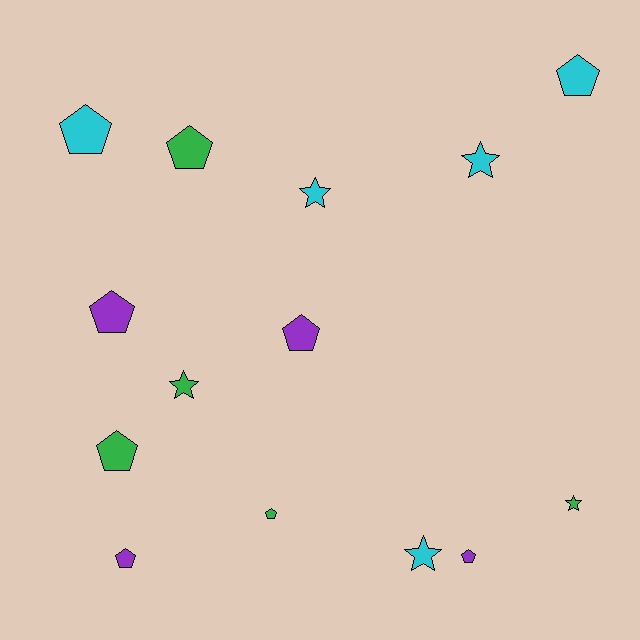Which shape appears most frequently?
Pentagon, with 9 objects.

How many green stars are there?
There are 2 green stars.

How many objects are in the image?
There are 14 objects.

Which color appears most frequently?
Green, with 5 objects.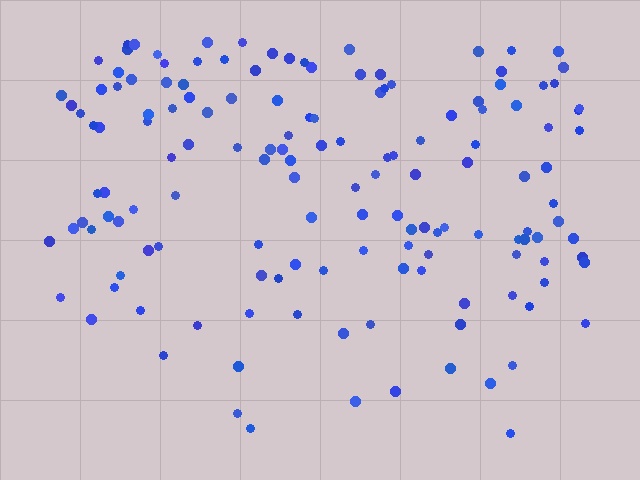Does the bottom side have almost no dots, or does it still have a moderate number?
Still a moderate number, just noticeably fewer than the top.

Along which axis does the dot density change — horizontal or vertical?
Vertical.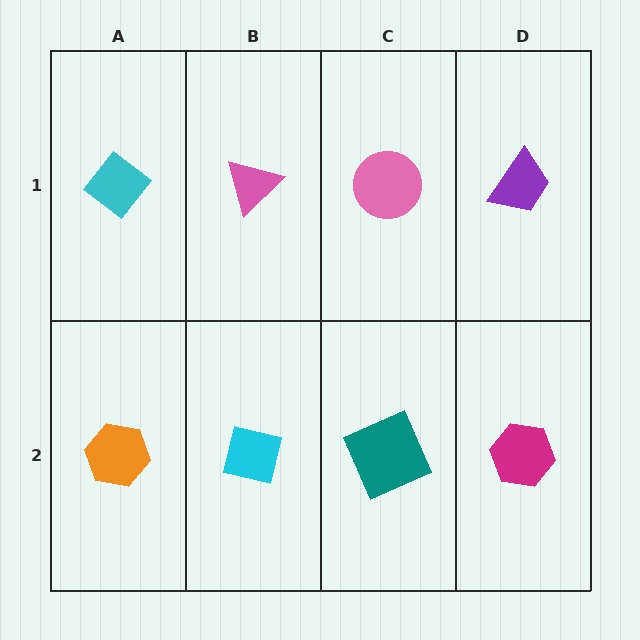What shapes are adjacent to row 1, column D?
A magenta hexagon (row 2, column D), a pink circle (row 1, column C).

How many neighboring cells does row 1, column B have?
3.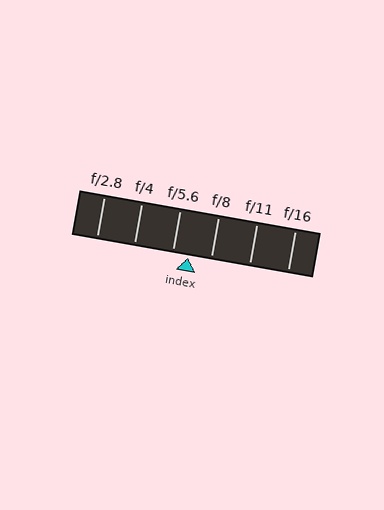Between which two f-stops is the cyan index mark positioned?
The index mark is between f/5.6 and f/8.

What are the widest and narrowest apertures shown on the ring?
The widest aperture shown is f/2.8 and the narrowest is f/16.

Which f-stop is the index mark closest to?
The index mark is closest to f/5.6.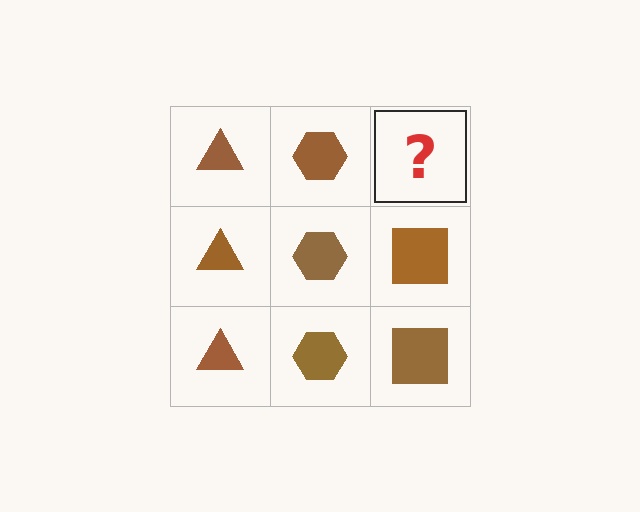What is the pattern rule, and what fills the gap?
The rule is that each column has a consistent shape. The gap should be filled with a brown square.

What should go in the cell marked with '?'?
The missing cell should contain a brown square.